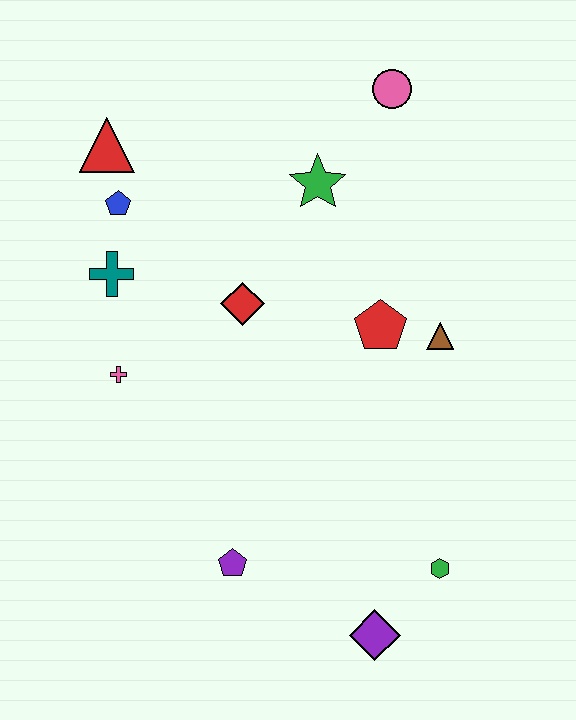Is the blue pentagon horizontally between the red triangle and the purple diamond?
Yes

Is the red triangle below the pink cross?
No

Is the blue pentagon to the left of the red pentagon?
Yes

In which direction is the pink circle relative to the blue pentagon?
The pink circle is to the right of the blue pentagon.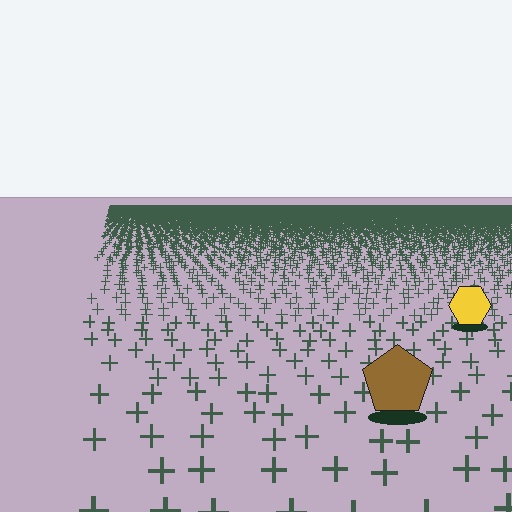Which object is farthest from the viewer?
The yellow hexagon is farthest from the viewer. It appears smaller and the ground texture around it is denser.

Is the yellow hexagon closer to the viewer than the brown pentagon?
No. The brown pentagon is closer — you can tell from the texture gradient: the ground texture is coarser near it.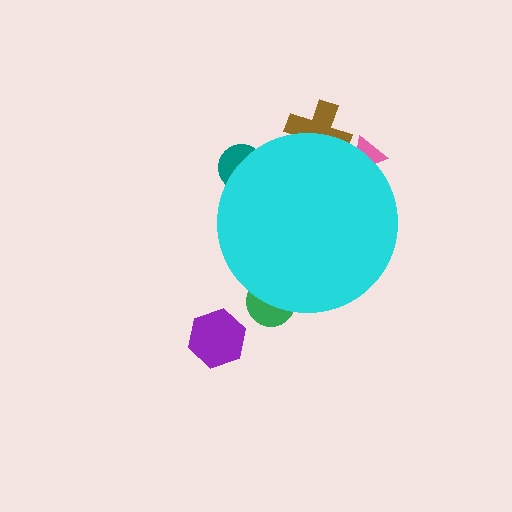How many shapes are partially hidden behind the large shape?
4 shapes are partially hidden.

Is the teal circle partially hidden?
Yes, the teal circle is partially hidden behind the cyan circle.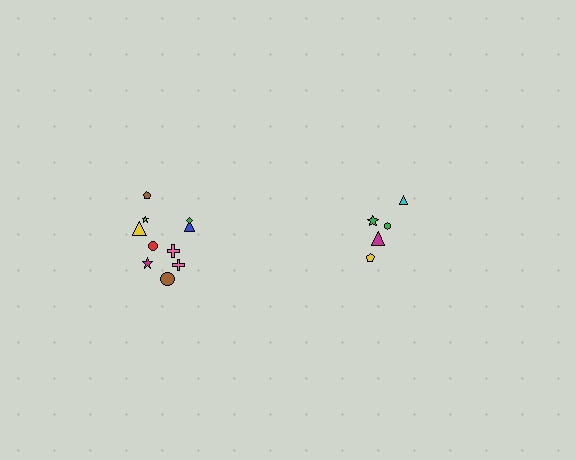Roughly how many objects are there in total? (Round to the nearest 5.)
Roughly 15 objects in total.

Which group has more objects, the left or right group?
The left group.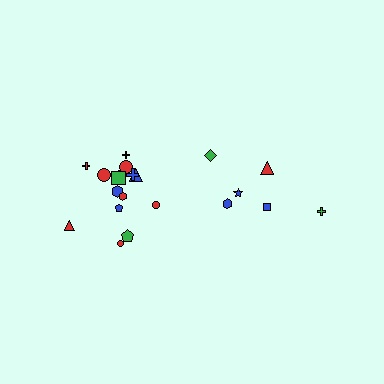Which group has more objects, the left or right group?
The left group.